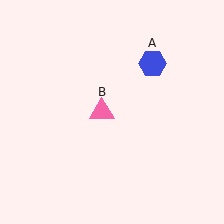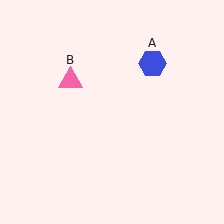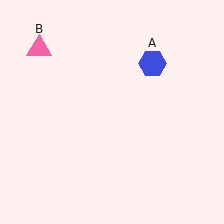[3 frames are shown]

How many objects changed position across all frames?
1 object changed position: pink triangle (object B).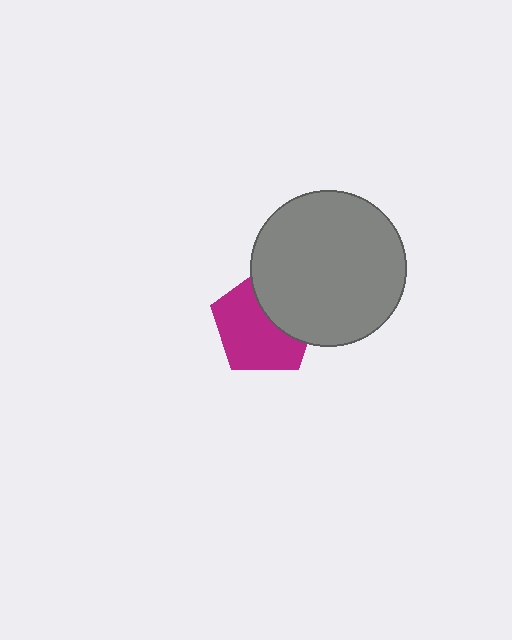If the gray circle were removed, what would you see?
You would see the complete magenta pentagon.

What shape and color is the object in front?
The object in front is a gray circle.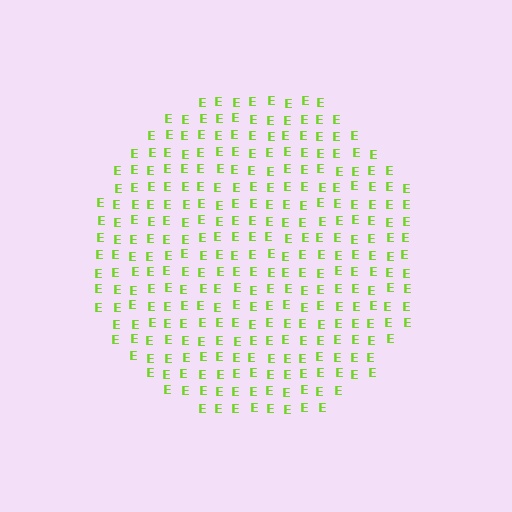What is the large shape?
The large shape is a circle.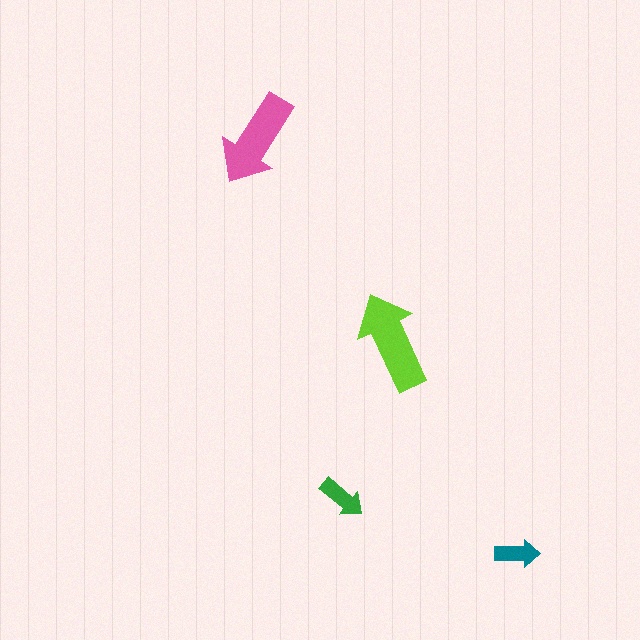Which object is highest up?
The pink arrow is topmost.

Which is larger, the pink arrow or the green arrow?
The pink one.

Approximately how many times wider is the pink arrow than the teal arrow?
About 2 times wider.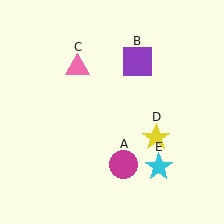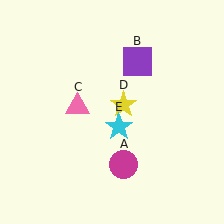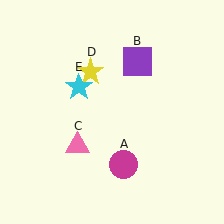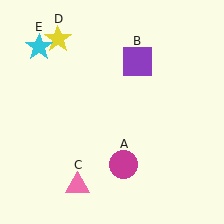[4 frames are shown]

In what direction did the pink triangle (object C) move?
The pink triangle (object C) moved down.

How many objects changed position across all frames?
3 objects changed position: pink triangle (object C), yellow star (object D), cyan star (object E).